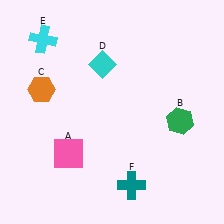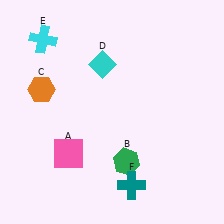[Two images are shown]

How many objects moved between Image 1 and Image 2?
1 object moved between the two images.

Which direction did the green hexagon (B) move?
The green hexagon (B) moved left.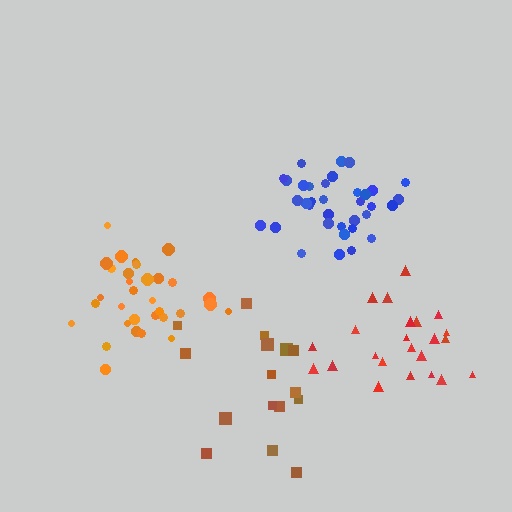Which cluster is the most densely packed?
Blue.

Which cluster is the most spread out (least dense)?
Brown.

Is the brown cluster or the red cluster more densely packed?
Red.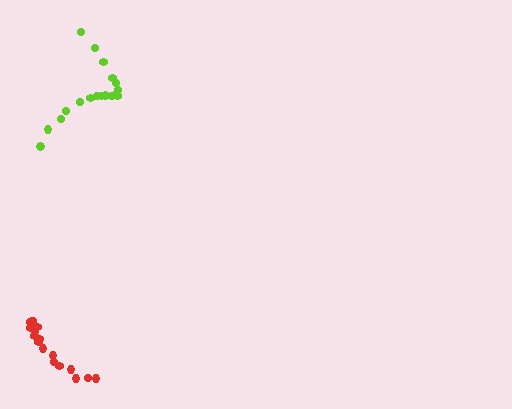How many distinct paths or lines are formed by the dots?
There are 2 distinct paths.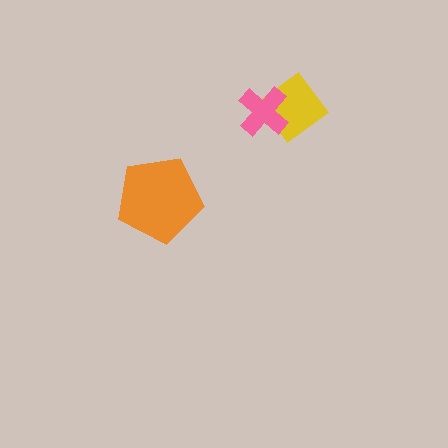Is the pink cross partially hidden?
No, no other shape covers it.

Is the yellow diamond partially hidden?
Yes, it is partially covered by another shape.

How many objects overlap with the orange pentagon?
0 objects overlap with the orange pentagon.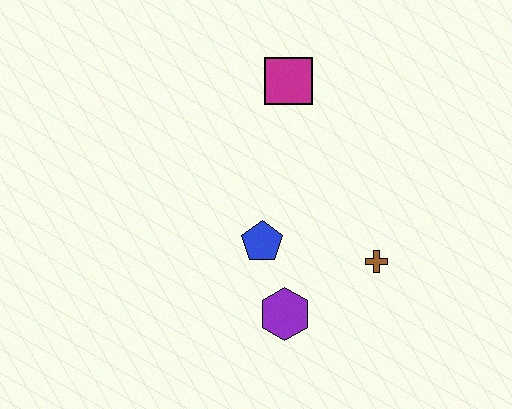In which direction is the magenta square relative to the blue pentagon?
The magenta square is above the blue pentagon.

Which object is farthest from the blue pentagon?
The magenta square is farthest from the blue pentagon.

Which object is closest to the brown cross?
The purple hexagon is closest to the brown cross.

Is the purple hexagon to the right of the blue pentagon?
Yes